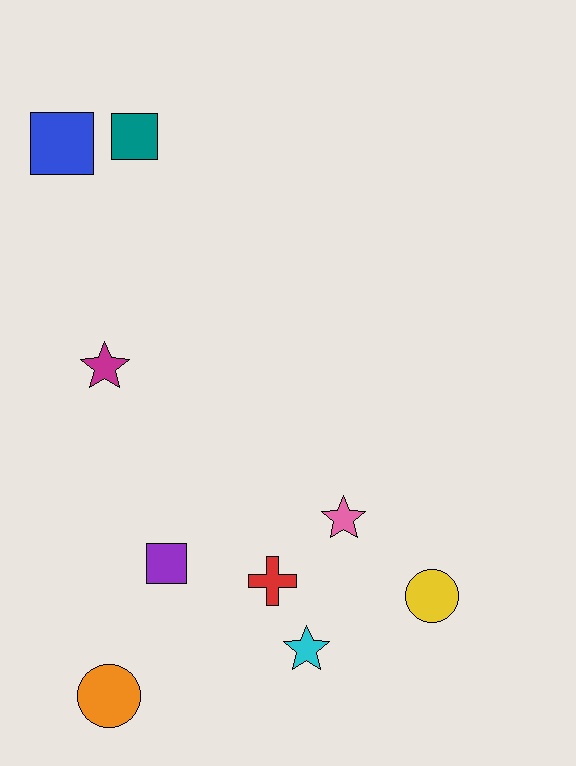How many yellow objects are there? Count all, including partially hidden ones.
There is 1 yellow object.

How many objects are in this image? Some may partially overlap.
There are 9 objects.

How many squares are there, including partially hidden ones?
There are 3 squares.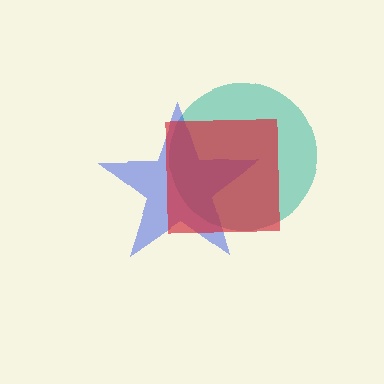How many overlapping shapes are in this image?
There are 3 overlapping shapes in the image.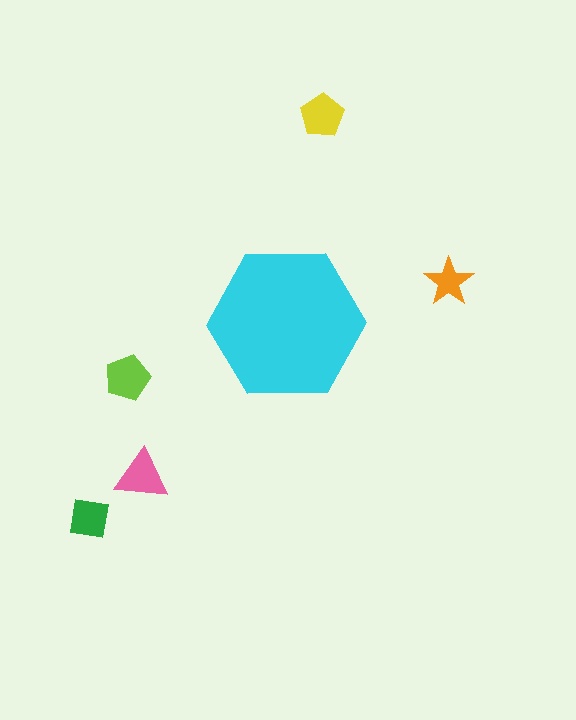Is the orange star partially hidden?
No, the orange star is fully visible.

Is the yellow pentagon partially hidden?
No, the yellow pentagon is fully visible.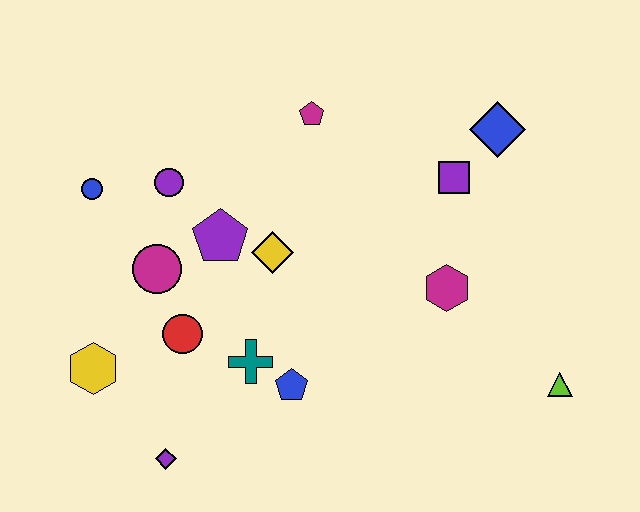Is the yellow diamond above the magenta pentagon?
No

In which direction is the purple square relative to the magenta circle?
The purple square is to the right of the magenta circle.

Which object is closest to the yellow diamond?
The purple pentagon is closest to the yellow diamond.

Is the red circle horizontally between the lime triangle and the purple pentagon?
No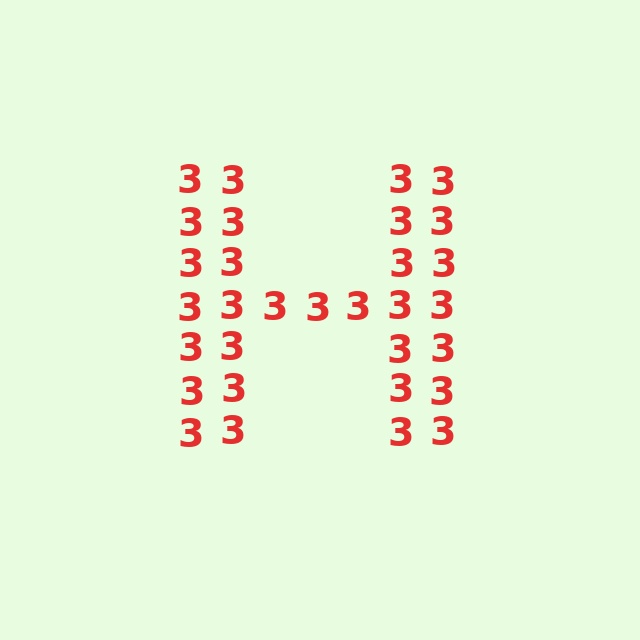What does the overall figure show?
The overall figure shows the letter H.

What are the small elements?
The small elements are digit 3's.